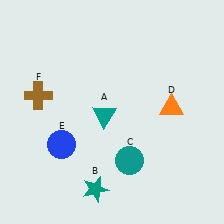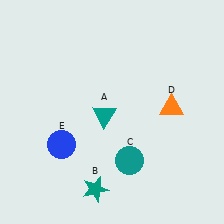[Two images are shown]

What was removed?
The brown cross (F) was removed in Image 2.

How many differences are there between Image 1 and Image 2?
There is 1 difference between the two images.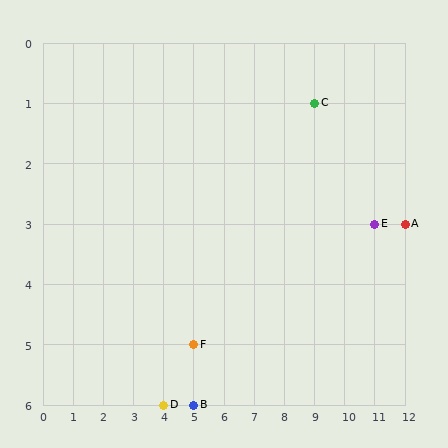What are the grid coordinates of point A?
Point A is at grid coordinates (12, 3).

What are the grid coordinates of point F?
Point F is at grid coordinates (5, 5).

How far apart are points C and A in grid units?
Points C and A are 3 columns and 2 rows apart (about 3.6 grid units diagonally).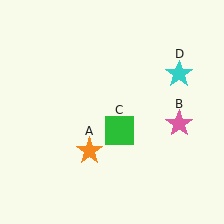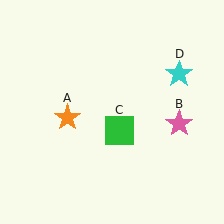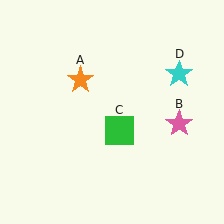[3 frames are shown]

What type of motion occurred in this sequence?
The orange star (object A) rotated clockwise around the center of the scene.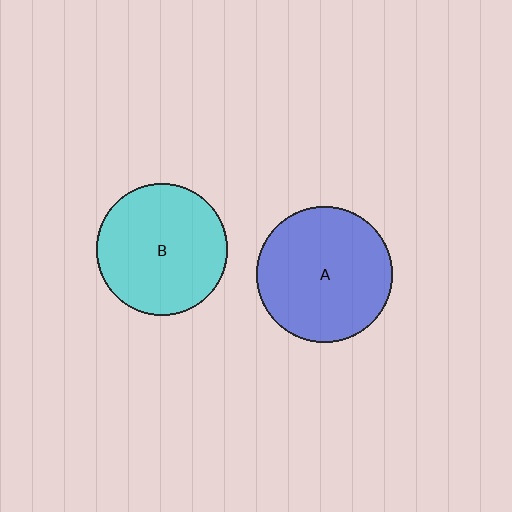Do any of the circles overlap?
No, none of the circles overlap.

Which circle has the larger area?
Circle A (blue).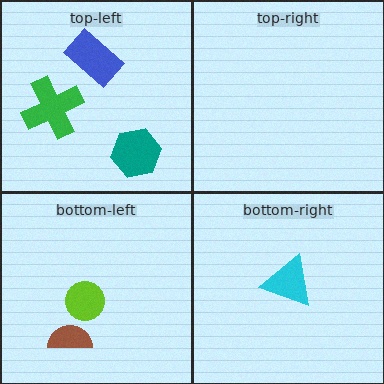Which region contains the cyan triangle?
The bottom-right region.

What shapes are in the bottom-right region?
The cyan triangle.